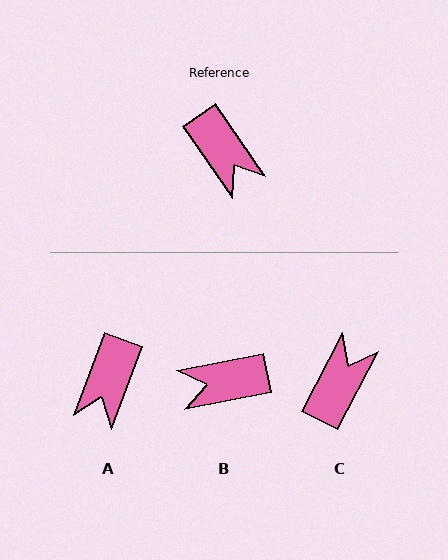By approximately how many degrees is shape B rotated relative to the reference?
Approximately 114 degrees clockwise.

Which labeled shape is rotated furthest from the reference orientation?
C, about 117 degrees away.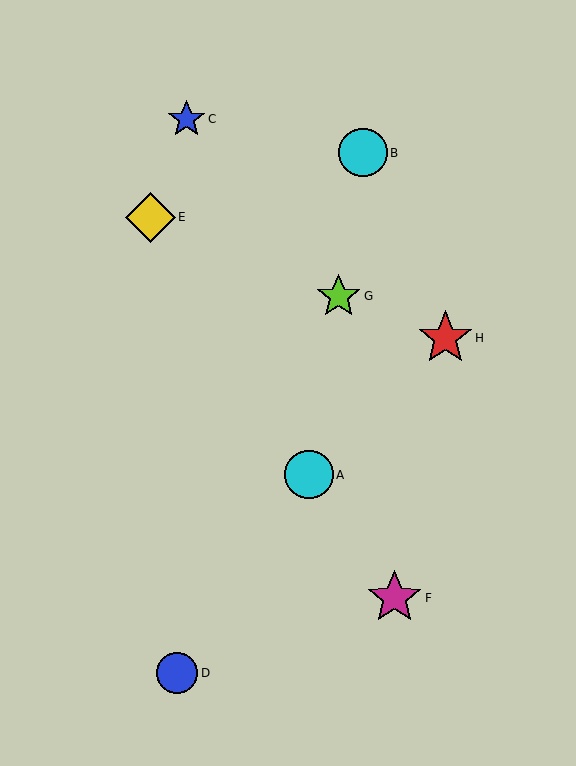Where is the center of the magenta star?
The center of the magenta star is at (394, 598).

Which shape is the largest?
The red star (labeled H) is the largest.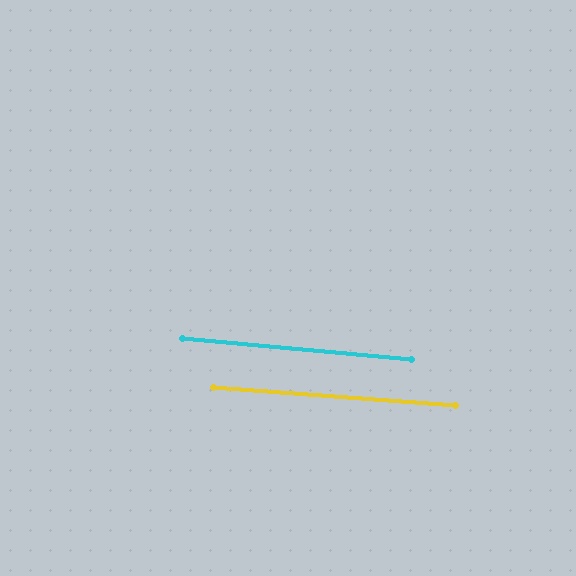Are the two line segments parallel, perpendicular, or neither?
Parallel — their directions differ by only 1.0°.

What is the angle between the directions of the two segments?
Approximately 1 degree.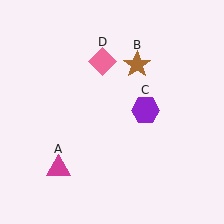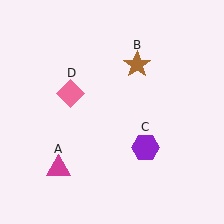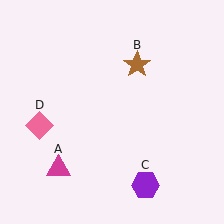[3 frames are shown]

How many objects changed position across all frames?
2 objects changed position: purple hexagon (object C), pink diamond (object D).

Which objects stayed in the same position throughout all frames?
Magenta triangle (object A) and brown star (object B) remained stationary.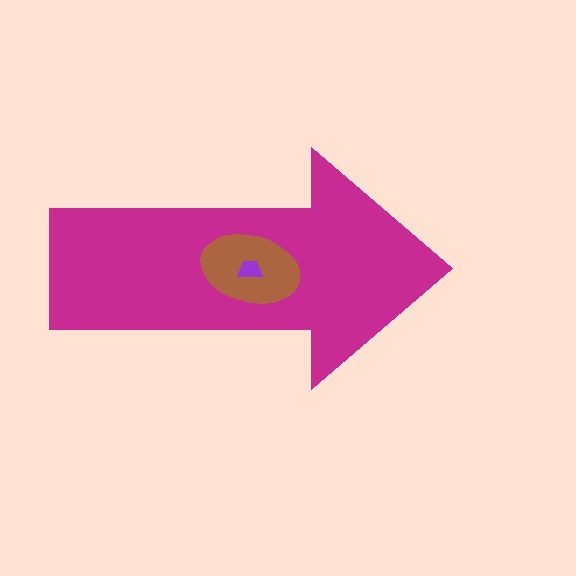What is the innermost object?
The purple trapezoid.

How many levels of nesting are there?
3.